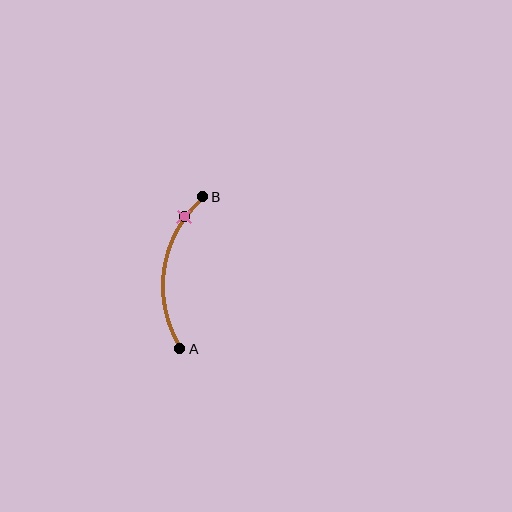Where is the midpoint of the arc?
The arc midpoint is the point on the curve farthest from the straight line joining A and B. It sits to the left of that line.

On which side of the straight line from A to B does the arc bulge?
The arc bulges to the left of the straight line connecting A and B.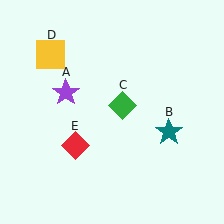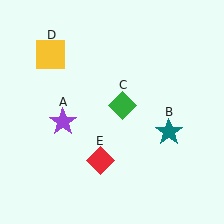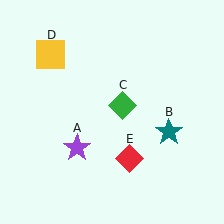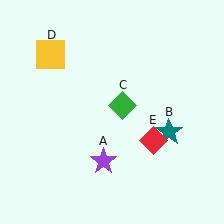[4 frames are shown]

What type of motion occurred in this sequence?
The purple star (object A), red diamond (object E) rotated counterclockwise around the center of the scene.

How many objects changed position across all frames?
2 objects changed position: purple star (object A), red diamond (object E).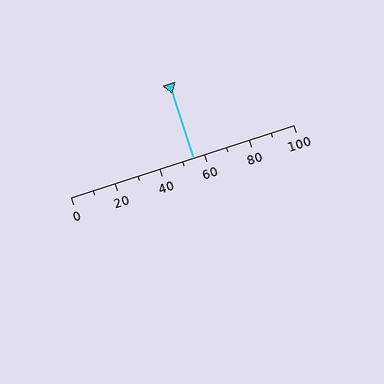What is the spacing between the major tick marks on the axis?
The major ticks are spaced 20 apart.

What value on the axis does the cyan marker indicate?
The marker indicates approximately 55.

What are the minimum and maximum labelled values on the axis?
The axis runs from 0 to 100.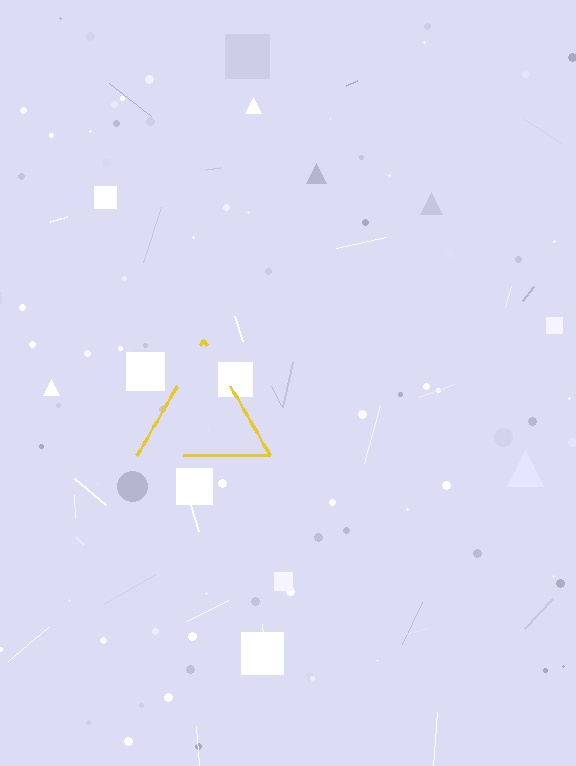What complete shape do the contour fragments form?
The contour fragments form a triangle.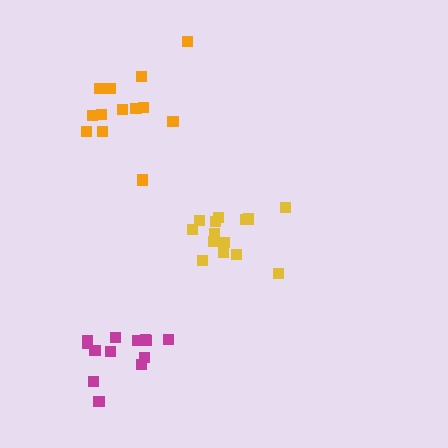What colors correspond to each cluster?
The clusters are colored: yellow, magenta, orange.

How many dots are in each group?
Group 1: 14 dots, Group 2: 13 dots, Group 3: 13 dots (40 total).